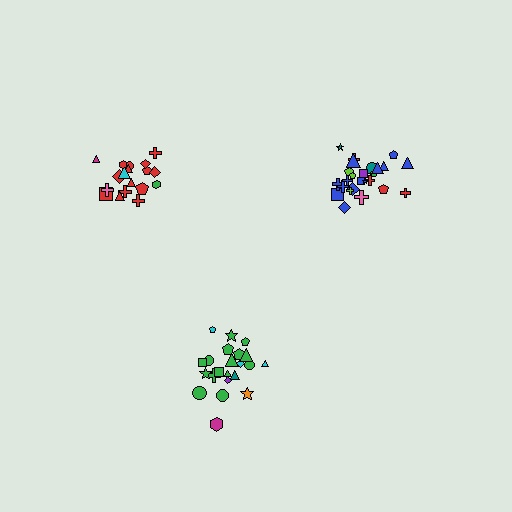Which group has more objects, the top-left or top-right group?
The top-right group.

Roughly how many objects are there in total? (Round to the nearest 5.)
Roughly 65 objects in total.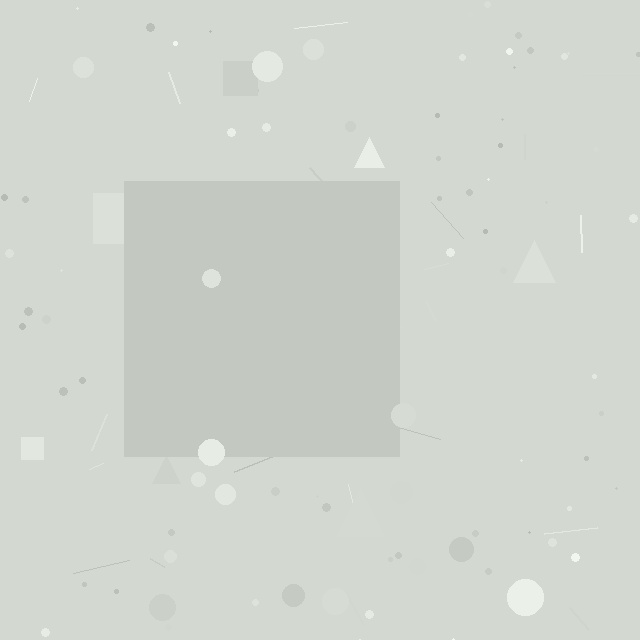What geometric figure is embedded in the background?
A square is embedded in the background.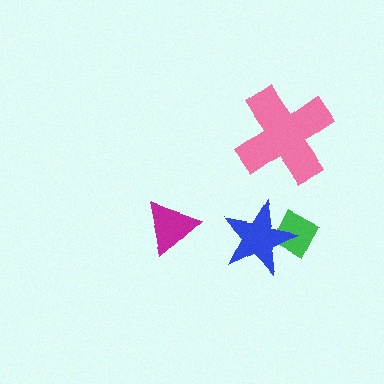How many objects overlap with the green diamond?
1 object overlaps with the green diamond.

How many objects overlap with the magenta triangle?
0 objects overlap with the magenta triangle.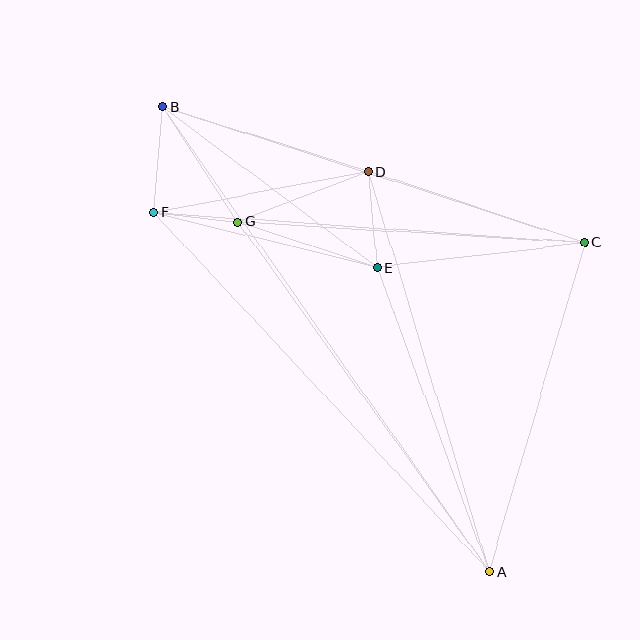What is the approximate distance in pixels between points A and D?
The distance between A and D is approximately 418 pixels.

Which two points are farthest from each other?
Points A and B are farthest from each other.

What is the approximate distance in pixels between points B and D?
The distance between B and D is approximately 216 pixels.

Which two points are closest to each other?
Points F and G are closest to each other.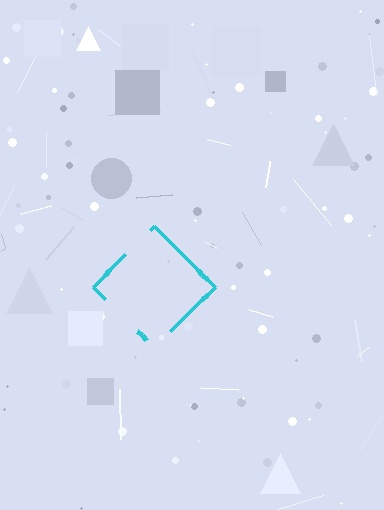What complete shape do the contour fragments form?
The contour fragments form a diamond.